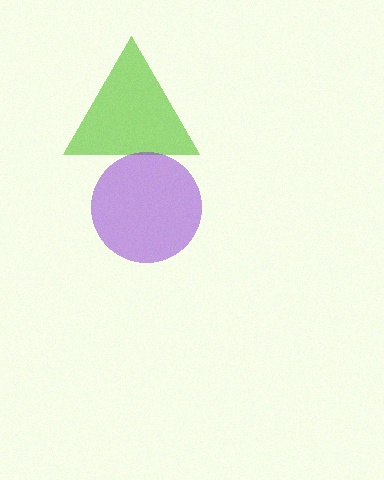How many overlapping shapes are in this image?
There are 2 overlapping shapes in the image.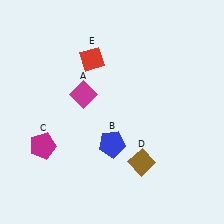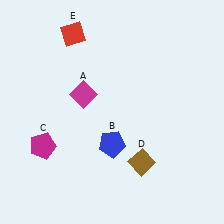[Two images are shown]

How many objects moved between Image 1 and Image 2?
1 object moved between the two images.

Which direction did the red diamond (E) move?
The red diamond (E) moved up.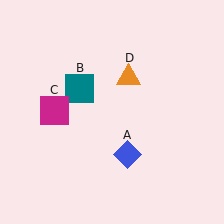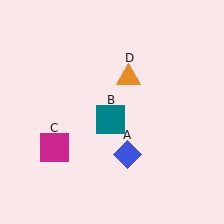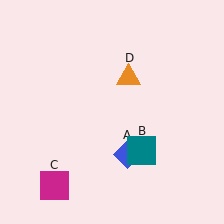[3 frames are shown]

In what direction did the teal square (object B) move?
The teal square (object B) moved down and to the right.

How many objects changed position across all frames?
2 objects changed position: teal square (object B), magenta square (object C).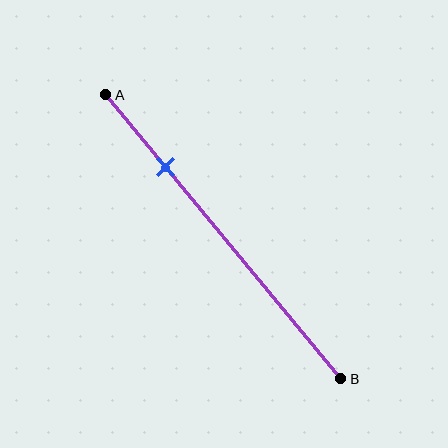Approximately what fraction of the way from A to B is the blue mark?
The blue mark is approximately 25% of the way from A to B.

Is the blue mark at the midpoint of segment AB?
No, the mark is at about 25% from A, not at the 50% midpoint.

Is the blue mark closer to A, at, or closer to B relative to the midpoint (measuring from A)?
The blue mark is closer to point A than the midpoint of segment AB.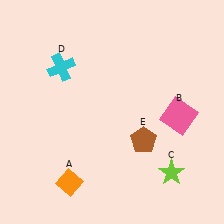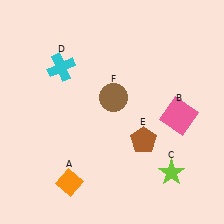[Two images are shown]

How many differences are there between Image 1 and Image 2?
There is 1 difference between the two images.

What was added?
A brown circle (F) was added in Image 2.